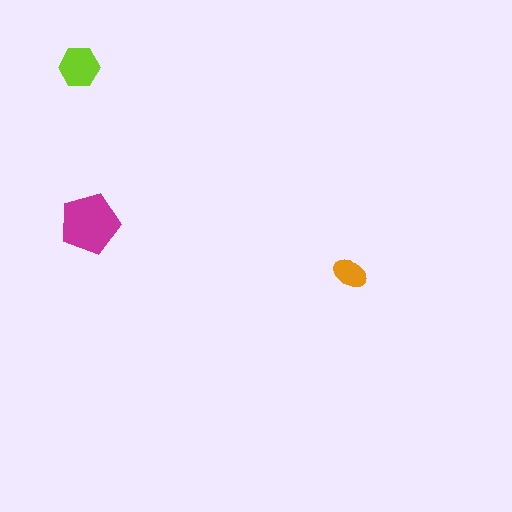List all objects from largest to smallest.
The magenta pentagon, the lime hexagon, the orange ellipse.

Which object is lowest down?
The orange ellipse is bottommost.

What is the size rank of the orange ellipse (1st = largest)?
3rd.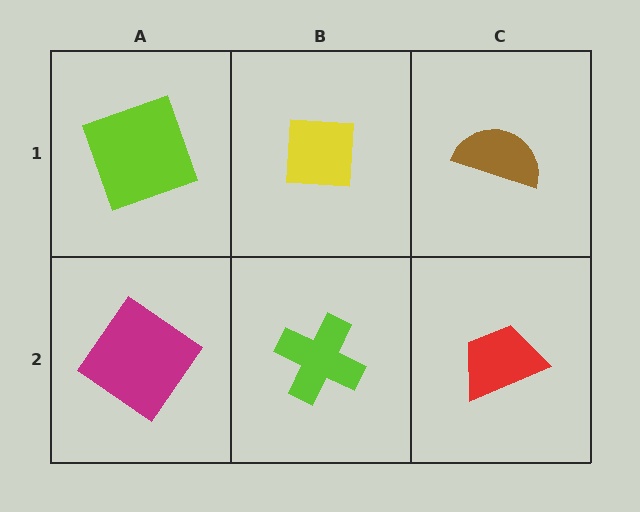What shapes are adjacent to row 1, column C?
A red trapezoid (row 2, column C), a yellow square (row 1, column B).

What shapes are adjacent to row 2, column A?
A lime square (row 1, column A), a lime cross (row 2, column B).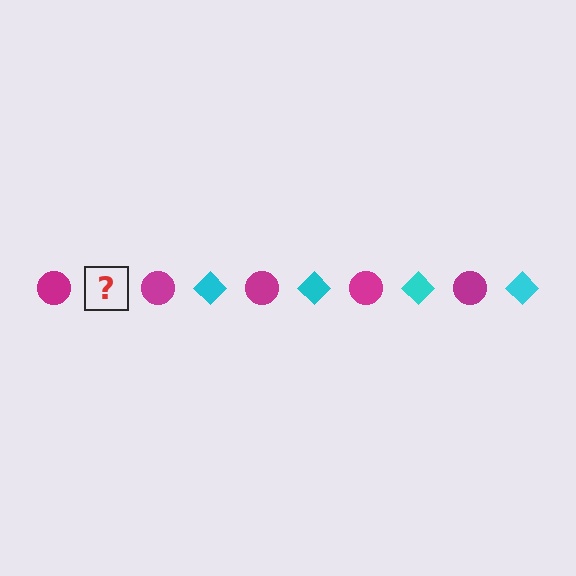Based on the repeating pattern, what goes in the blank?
The blank should be a cyan diamond.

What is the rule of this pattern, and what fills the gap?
The rule is that the pattern alternates between magenta circle and cyan diamond. The gap should be filled with a cyan diamond.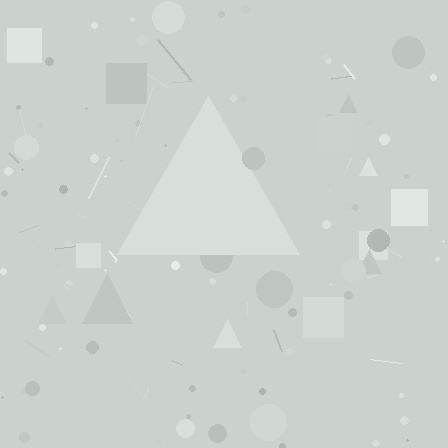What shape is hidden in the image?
A triangle is hidden in the image.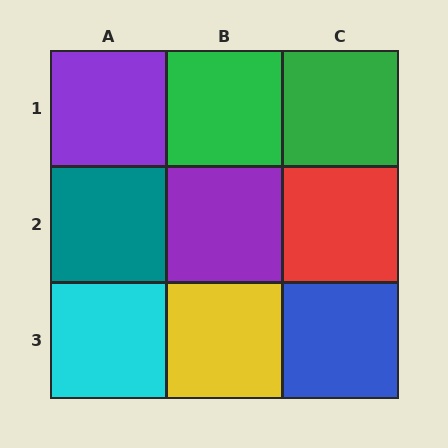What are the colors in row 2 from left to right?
Teal, purple, red.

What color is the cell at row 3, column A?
Cyan.